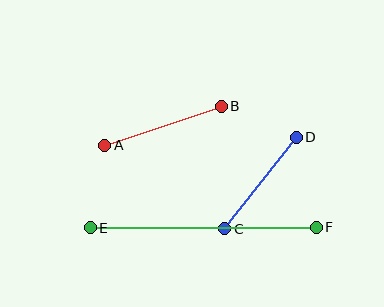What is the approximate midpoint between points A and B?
The midpoint is at approximately (163, 126) pixels.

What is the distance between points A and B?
The distance is approximately 123 pixels.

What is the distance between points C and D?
The distance is approximately 116 pixels.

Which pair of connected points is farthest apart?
Points E and F are farthest apart.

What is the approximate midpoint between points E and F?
The midpoint is at approximately (203, 227) pixels.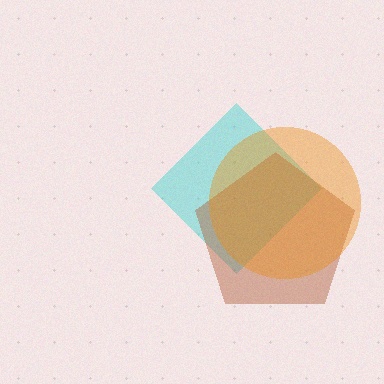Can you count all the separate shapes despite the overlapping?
Yes, there are 3 separate shapes.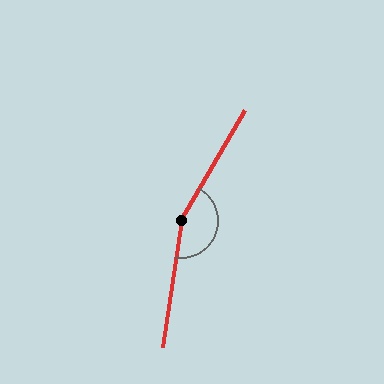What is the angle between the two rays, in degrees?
Approximately 158 degrees.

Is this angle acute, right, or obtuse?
It is obtuse.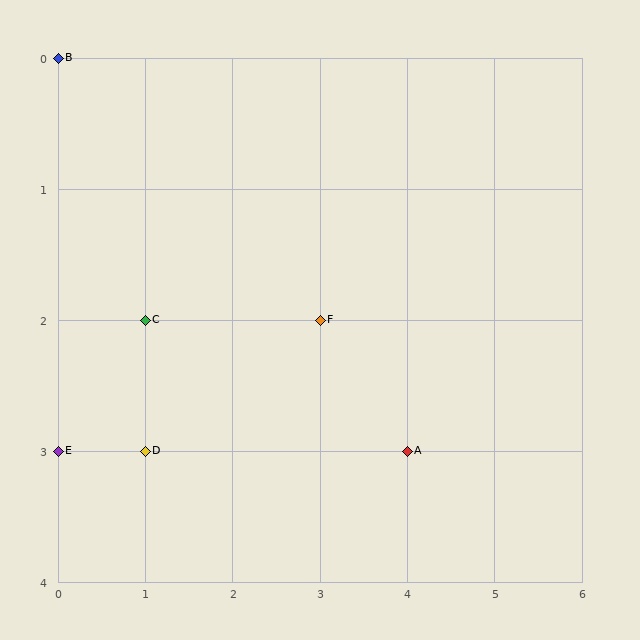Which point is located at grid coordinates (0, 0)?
Point B is at (0, 0).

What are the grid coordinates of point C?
Point C is at grid coordinates (1, 2).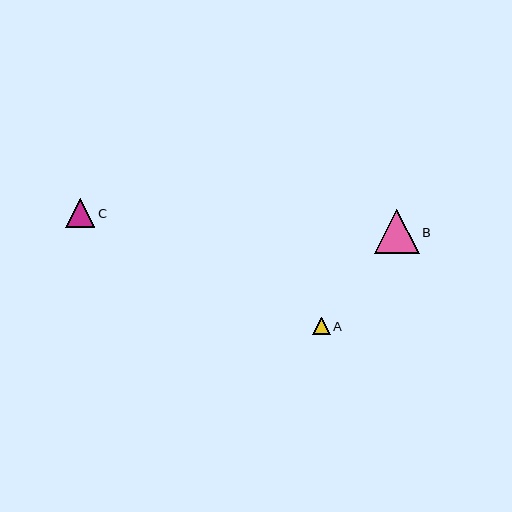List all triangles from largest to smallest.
From largest to smallest: B, C, A.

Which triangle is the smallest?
Triangle A is the smallest with a size of approximately 17 pixels.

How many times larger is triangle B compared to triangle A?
Triangle B is approximately 2.6 times the size of triangle A.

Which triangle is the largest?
Triangle B is the largest with a size of approximately 45 pixels.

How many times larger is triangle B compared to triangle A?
Triangle B is approximately 2.6 times the size of triangle A.